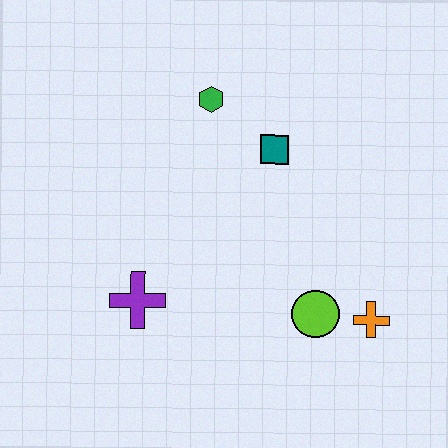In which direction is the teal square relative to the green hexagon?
The teal square is to the right of the green hexagon.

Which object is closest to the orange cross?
The lime circle is closest to the orange cross.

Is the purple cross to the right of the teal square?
No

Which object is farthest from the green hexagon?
The orange cross is farthest from the green hexagon.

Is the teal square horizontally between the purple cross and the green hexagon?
No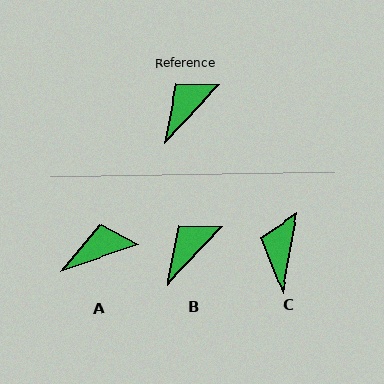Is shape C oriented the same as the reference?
No, it is off by about 32 degrees.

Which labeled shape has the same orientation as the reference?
B.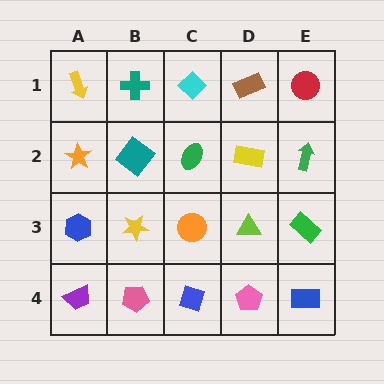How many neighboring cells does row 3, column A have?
3.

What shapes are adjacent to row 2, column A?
A yellow arrow (row 1, column A), a blue hexagon (row 3, column A), a teal diamond (row 2, column B).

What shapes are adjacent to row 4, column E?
A green rectangle (row 3, column E), a pink pentagon (row 4, column D).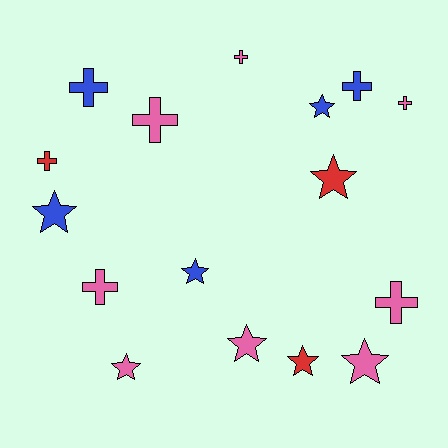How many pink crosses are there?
There are 5 pink crosses.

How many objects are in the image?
There are 16 objects.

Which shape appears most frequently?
Cross, with 8 objects.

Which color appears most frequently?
Pink, with 8 objects.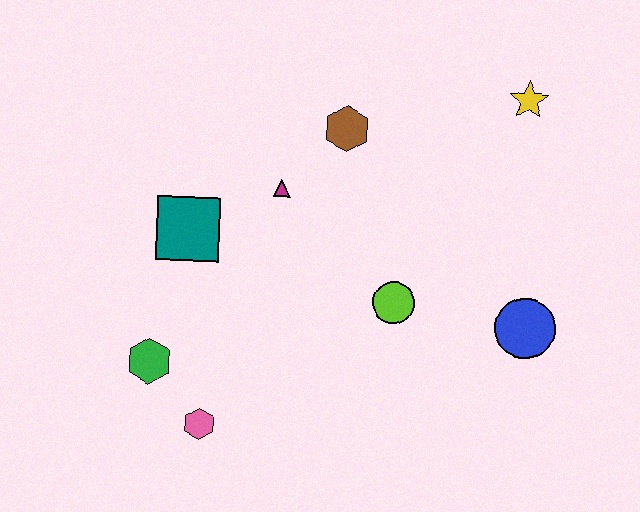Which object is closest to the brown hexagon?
The magenta triangle is closest to the brown hexagon.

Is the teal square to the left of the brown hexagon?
Yes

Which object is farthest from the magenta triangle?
The blue circle is farthest from the magenta triangle.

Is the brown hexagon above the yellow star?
No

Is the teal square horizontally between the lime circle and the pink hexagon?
No